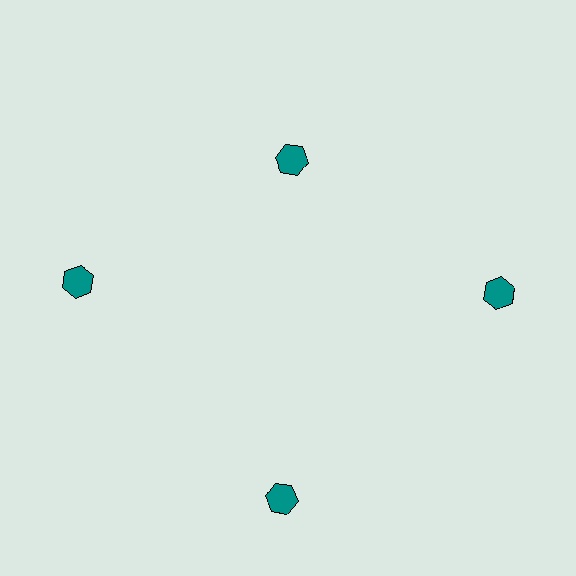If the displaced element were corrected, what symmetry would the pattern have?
It would have 4-fold rotational symmetry — the pattern would map onto itself every 90 degrees.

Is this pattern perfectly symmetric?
No. The 4 teal hexagons are arranged in a ring, but one element near the 12 o'clock position is pulled inward toward the center, breaking the 4-fold rotational symmetry.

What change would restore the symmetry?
The symmetry would be restored by moving it outward, back onto the ring so that all 4 hexagons sit at equal angles and equal distance from the center.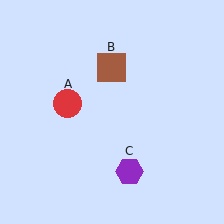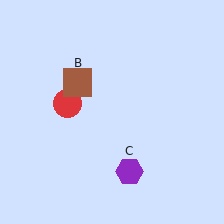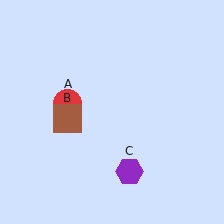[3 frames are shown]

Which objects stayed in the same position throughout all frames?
Red circle (object A) and purple hexagon (object C) remained stationary.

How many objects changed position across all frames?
1 object changed position: brown square (object B).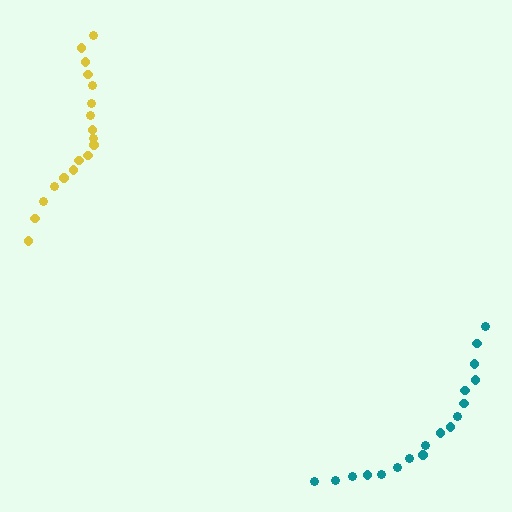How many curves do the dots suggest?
There are 2 distinct paths.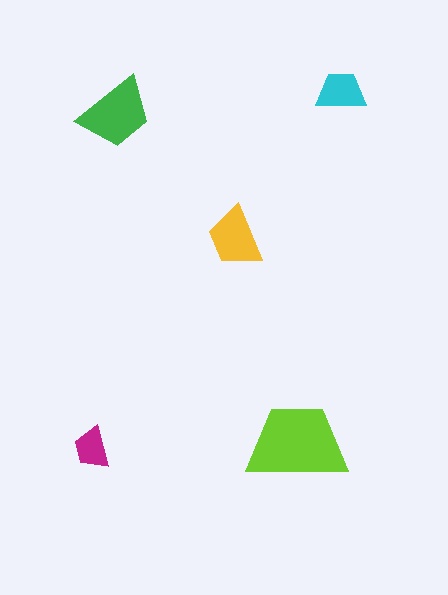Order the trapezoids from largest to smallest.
the lime one, the green one, the yellow one, the cyan one, the magenta one.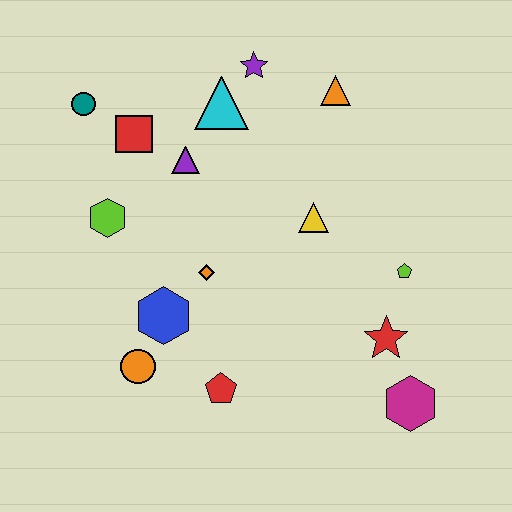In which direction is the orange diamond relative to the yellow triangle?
The orange diamond is to the left of the yellow triangle.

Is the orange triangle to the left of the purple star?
No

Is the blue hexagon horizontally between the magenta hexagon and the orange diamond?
No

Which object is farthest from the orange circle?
The orange triangle is farthest from the orange circle.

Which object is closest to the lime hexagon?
The red square is closest to the lime hexagon.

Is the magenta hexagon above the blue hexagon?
No